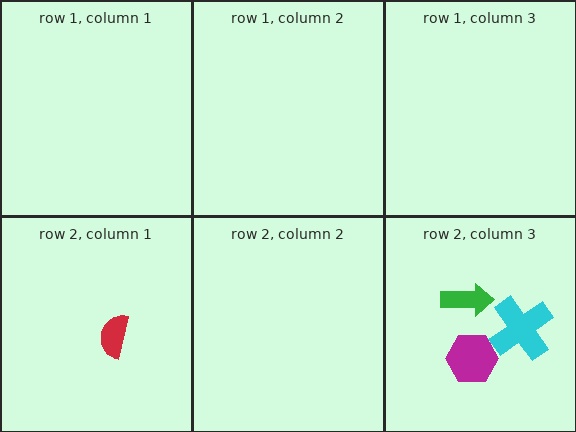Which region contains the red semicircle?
The row 2, column 1 region.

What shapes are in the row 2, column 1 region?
The red semicircle.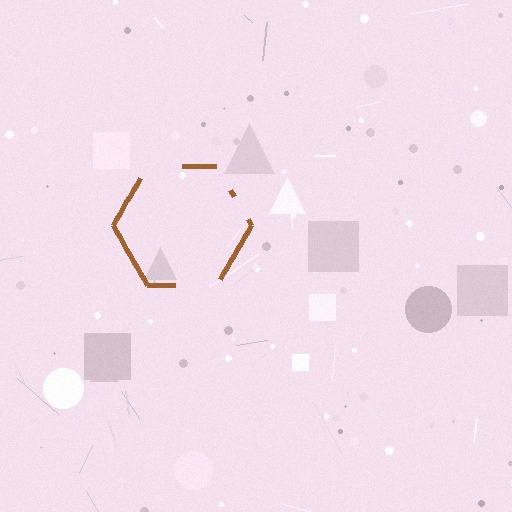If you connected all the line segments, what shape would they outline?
They would outline a hexagon.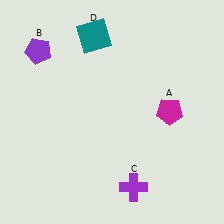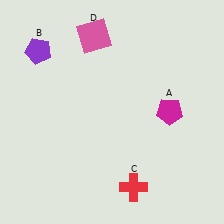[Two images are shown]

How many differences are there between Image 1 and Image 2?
There are 2 differences between the two images.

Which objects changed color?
C changed from purple to red. D changed from teal to pink.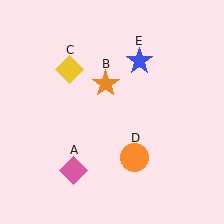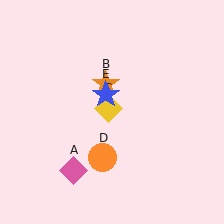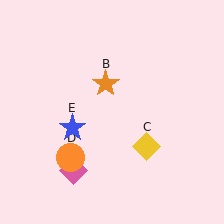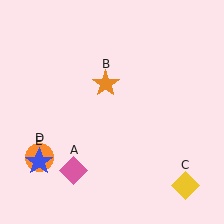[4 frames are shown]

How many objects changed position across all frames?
3 objects changed position: yellow diamond (object C), orange circle (object D), blue star (object E).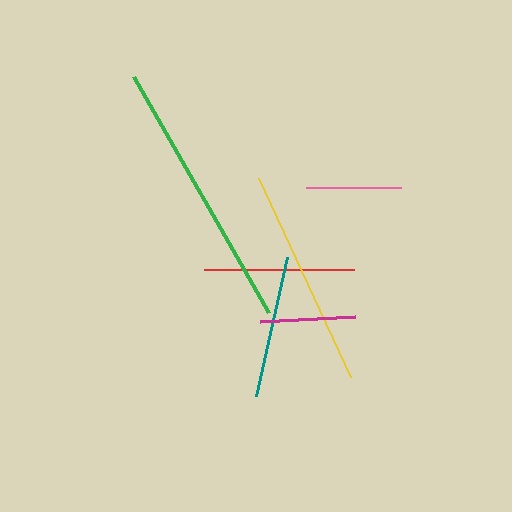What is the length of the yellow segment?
The yellow segment is approximately 219 pixels long.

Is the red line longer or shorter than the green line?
The green line is longer than the red line.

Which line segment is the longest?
The green line is the longest at approximately 272 pixels.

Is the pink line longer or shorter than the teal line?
The teal line is longer than the pink line.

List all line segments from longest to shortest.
From longest to shortest: green, yellow, red, teal, pink, magenta.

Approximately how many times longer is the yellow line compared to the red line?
The yellow line is approximately 1.5 times the length of the red line.